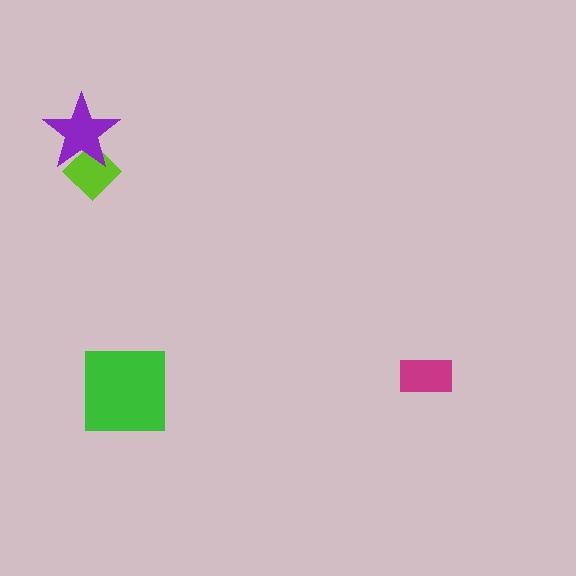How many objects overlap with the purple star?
1 object overlaps with the purple star.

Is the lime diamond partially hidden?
Yes, it is partially covered by another shape.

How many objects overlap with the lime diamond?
1 object overlaps with the lime diamond.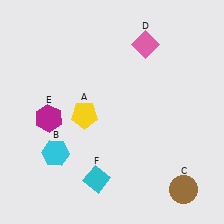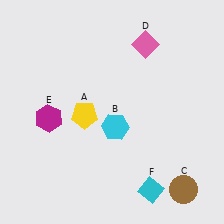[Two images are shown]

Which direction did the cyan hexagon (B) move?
The cyan hexagon (B) moved right.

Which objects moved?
The objects that moved are: the cyan hexagon (B), the cyan diamond (F).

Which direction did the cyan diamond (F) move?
The cyan diamond (F) moved right.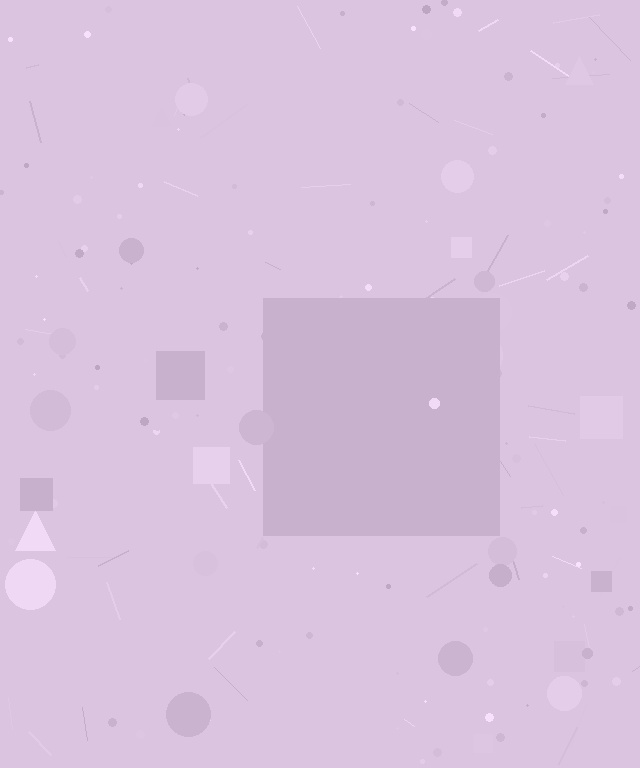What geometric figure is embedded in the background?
A square is embedded in the background.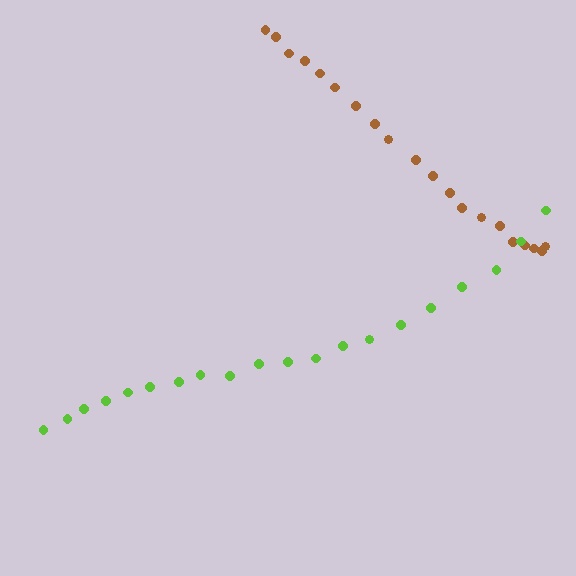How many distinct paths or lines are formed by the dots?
There are 2 distinct paths.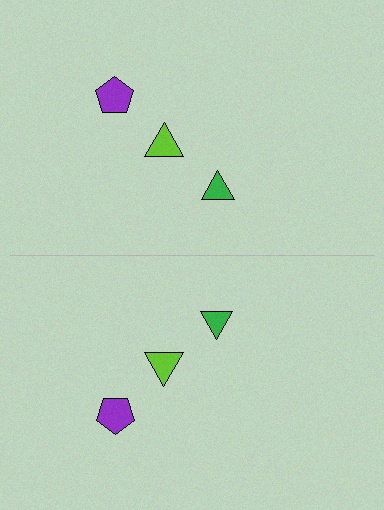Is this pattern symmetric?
Yes, this pattern has bilateral (reflection) symmetry.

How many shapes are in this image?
There are 6 shapes in this image.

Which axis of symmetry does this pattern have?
The pattern has a horizontal axis of symmetry running through the center of the image.